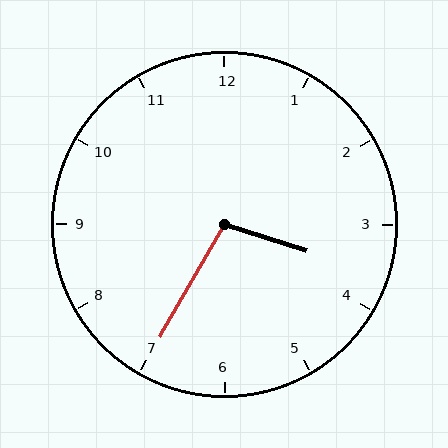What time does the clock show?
3:35.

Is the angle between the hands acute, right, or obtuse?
It is obtuse.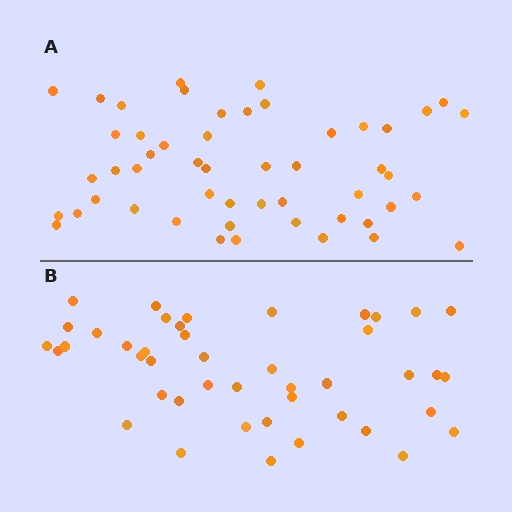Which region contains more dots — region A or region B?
Region A (the top region) has more dots.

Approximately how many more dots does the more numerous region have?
Region A has roughly 8 or so more dots than region B.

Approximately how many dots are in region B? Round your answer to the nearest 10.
About 40 dots. (The exact count is 44, which rounds to 40.)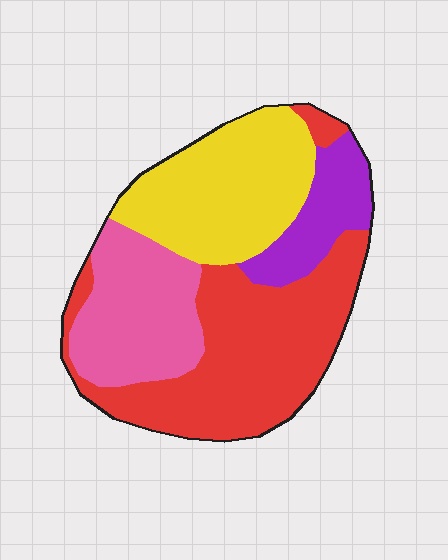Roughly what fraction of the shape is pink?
Pink covers 22% of the shape.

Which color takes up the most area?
Red, at roughly 40%.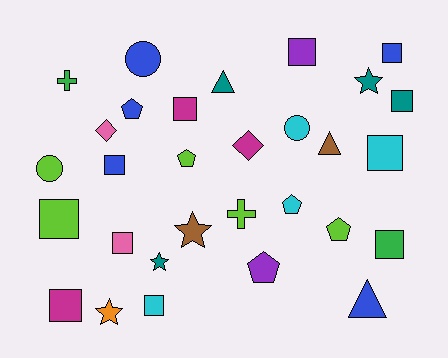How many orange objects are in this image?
There is 1 orange object.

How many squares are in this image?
There are 11 squares.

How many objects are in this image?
There are 30 objects.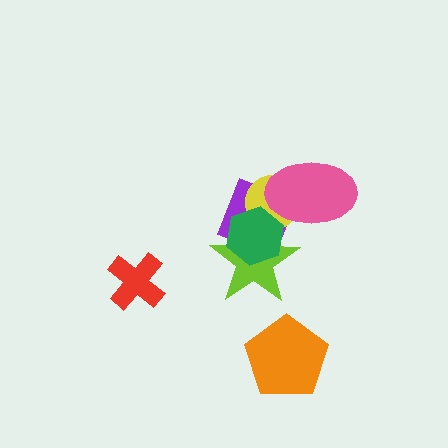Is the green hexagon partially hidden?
No, no other shape covers it.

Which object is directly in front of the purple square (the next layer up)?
The yellow circle is directly in front of the purple square.